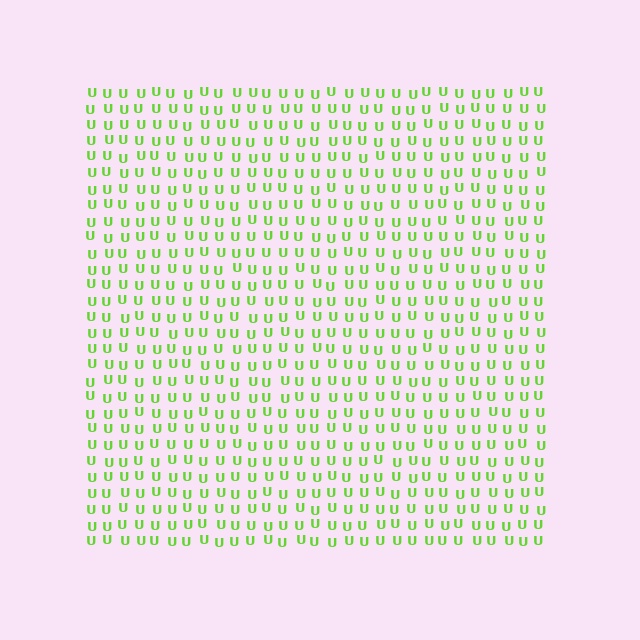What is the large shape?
The large shape is a square.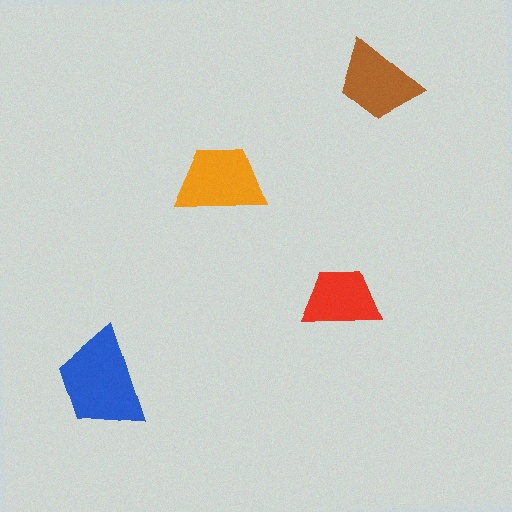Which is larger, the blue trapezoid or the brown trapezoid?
The blue one.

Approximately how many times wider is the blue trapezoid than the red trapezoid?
About 1.5 times wider.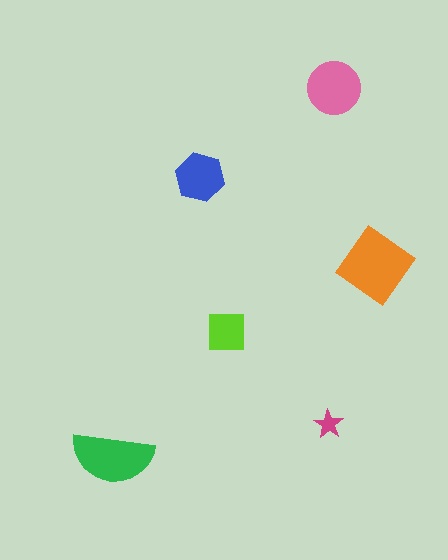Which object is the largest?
The orange diamond.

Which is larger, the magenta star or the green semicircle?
The green semicircle.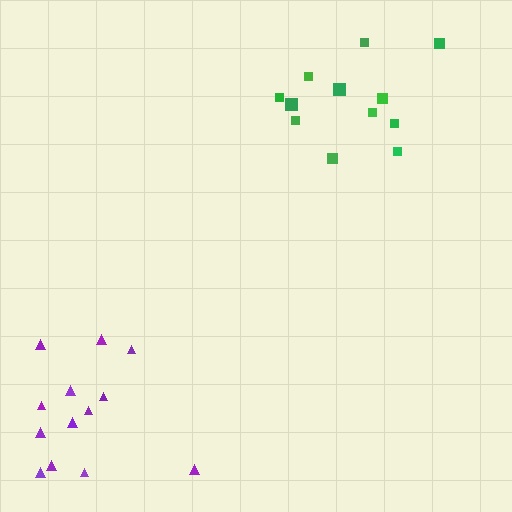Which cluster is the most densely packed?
Green.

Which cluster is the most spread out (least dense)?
Purple.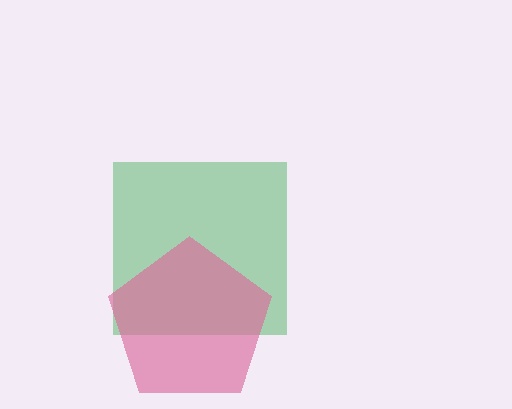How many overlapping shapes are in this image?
There are 2 overlapping shapes in the image.